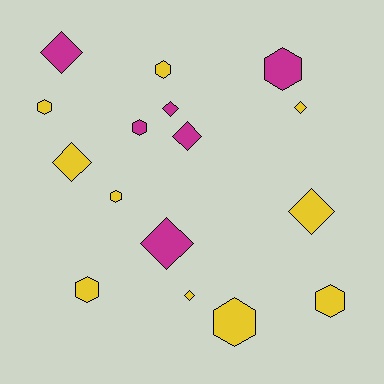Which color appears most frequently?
Yellow, with 10 objects.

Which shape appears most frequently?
Diamond, with 8 objects.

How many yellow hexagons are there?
There are 6 yellow hexagons.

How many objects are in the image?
There are 16 objects.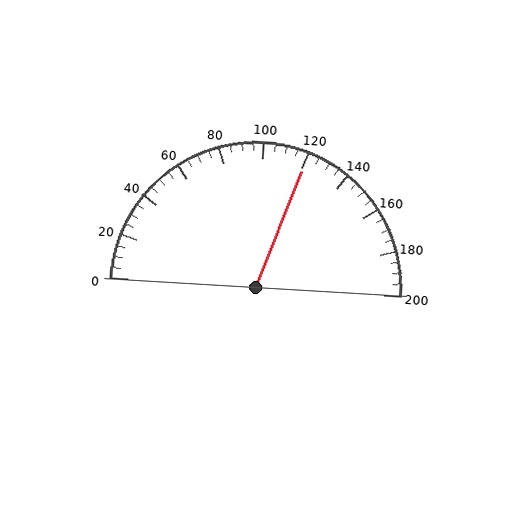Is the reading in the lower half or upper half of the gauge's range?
The reading is in the upper half of the range (0 to 200).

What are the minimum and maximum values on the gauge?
The gauge ranges from 0 to 200.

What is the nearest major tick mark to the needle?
The nearest major tick mark is 120.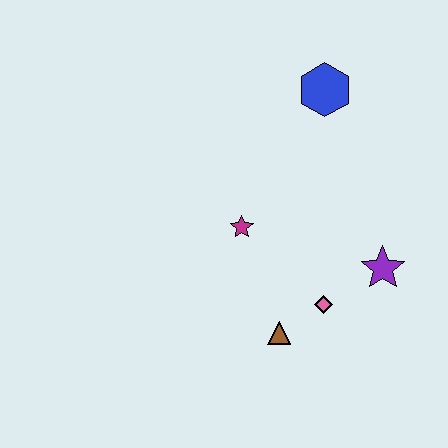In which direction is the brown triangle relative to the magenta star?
The brown triangle is below the magenta star.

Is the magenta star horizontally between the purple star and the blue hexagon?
No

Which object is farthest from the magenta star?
The blue hexagon is farthest from the magenta star.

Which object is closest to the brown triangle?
The pink diamond is closest to the brown triangle.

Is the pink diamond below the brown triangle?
No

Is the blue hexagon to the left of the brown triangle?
No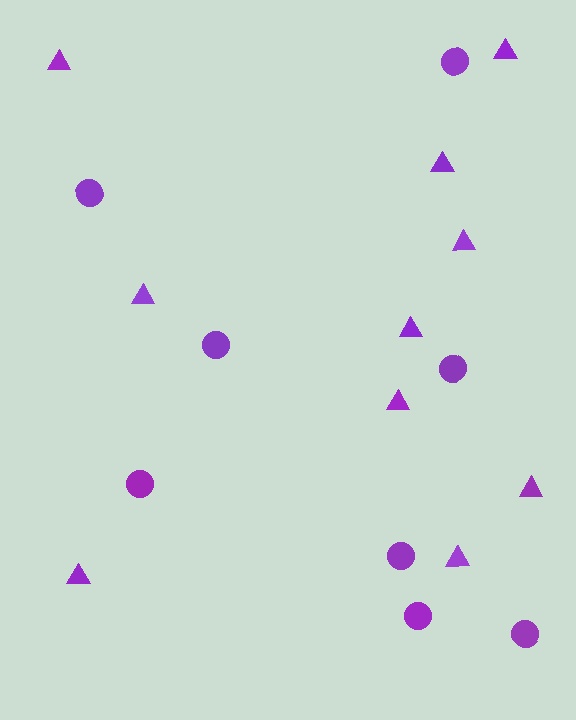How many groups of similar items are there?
There are 2 groups: one group of circles (8) and one group of triangles (10).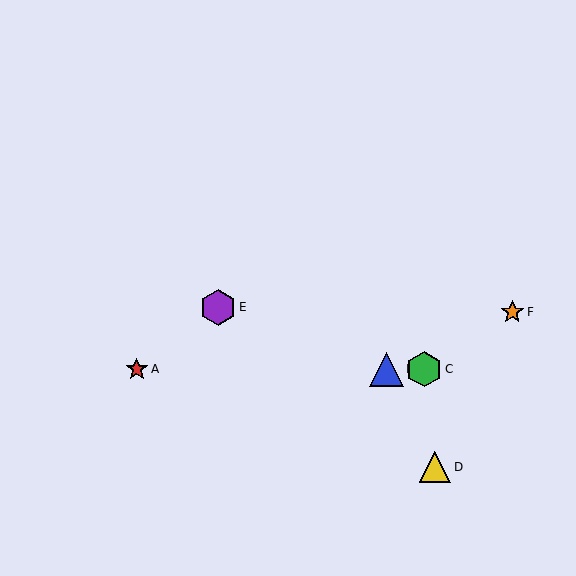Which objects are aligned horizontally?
Objects A, B, C are aligned horizontally.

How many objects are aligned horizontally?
3 objects (A, B, C) are aligned horizontally.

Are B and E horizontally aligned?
No, B is at y≈369 and E is at y≈307.